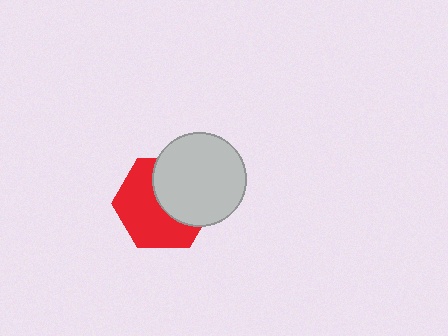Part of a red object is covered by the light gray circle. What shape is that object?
It is a hexagon.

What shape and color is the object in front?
The object in front is a light gray circle.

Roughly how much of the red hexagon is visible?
About half of it is visible (roughly 55%).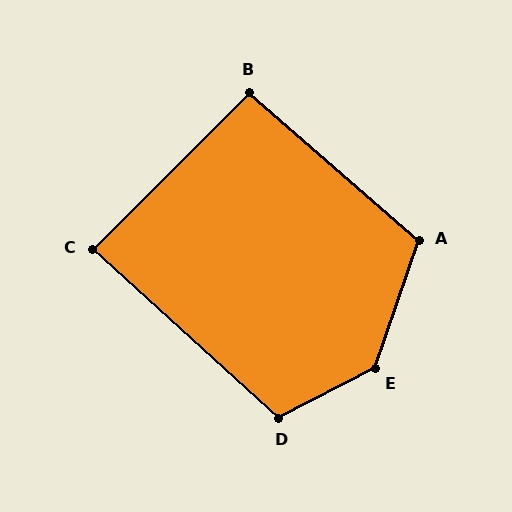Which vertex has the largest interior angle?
E, at approximately 136 degrees.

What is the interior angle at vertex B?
Approximately 94 degrees (approximately right).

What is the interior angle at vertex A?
Approximately 112 degrees (obtuse).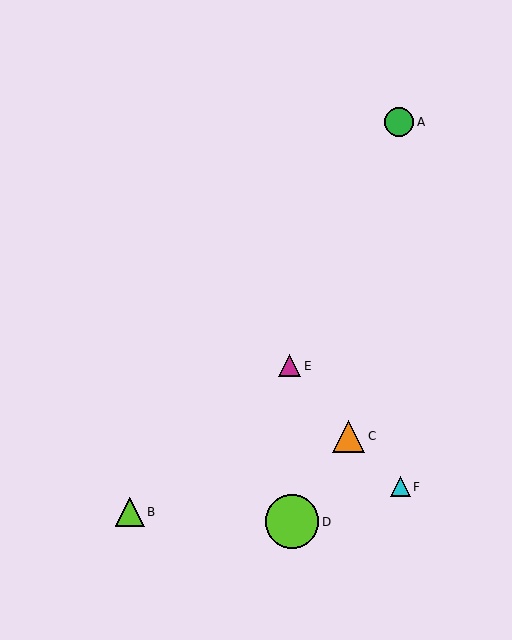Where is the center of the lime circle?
The center of the lime circle is at (292, 522).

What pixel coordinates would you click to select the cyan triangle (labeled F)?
Click at (400, 487) to select the cyan triangle F.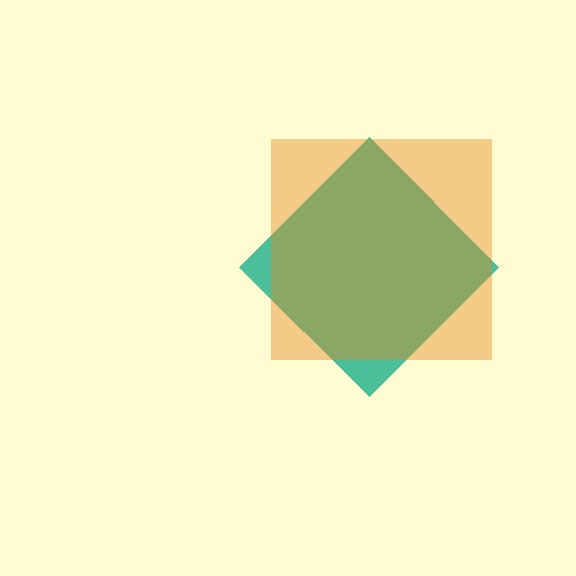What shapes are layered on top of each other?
The layered shapes are: a teal diamond, an orange square.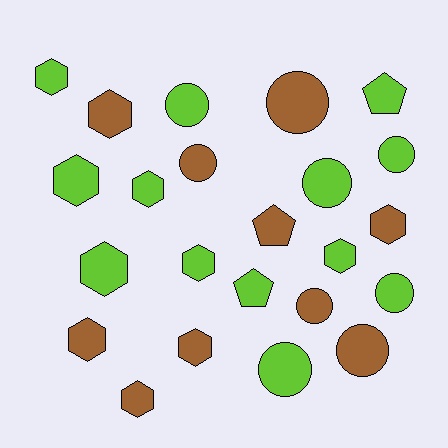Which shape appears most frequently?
Hexagon, with 11 objects.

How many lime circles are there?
There are 5 lime circles.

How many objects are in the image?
There are 23 objects.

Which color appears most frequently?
Lime, with 13 objects.